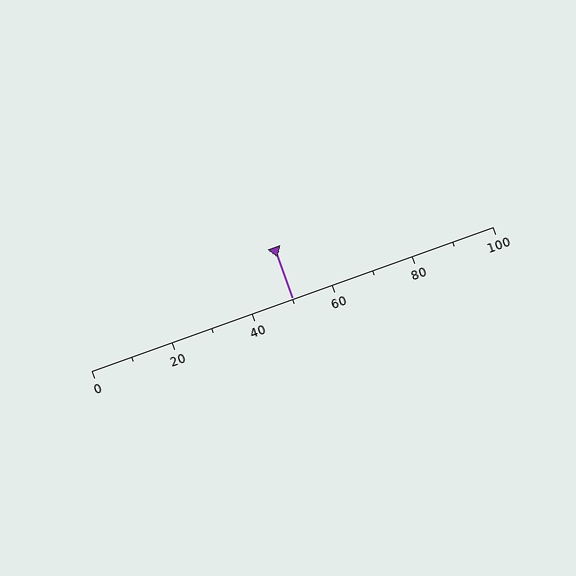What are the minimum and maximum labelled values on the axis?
The axis runs from 0 to 100.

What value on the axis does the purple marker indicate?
The marker indicates approximately 50.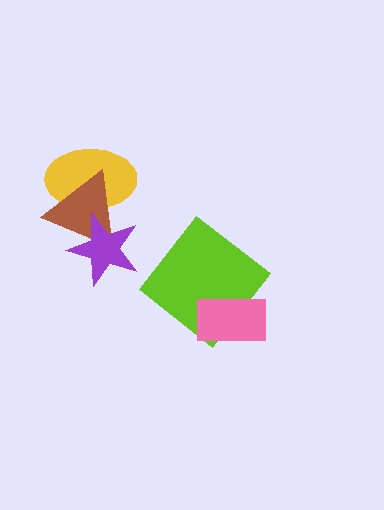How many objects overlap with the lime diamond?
1 object overlaps with the lime diamond.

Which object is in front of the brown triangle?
The purple star is in front of the brown triangle.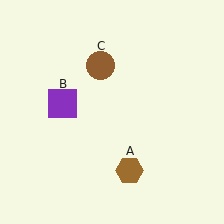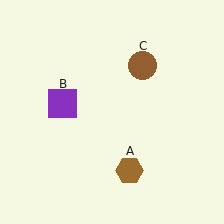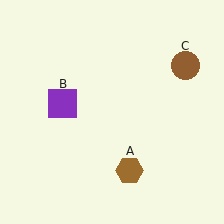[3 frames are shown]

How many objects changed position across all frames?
1 object changed position: brown circle (object C).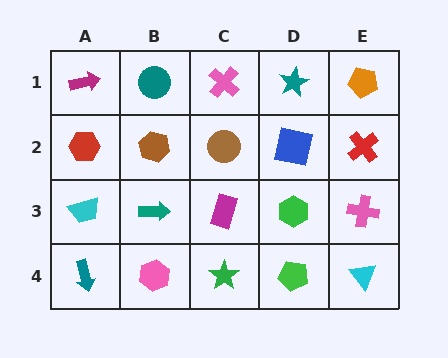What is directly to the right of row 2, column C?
A blue square.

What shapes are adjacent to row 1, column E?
A red cross (row 2, column E), a teal star (row 1, column D).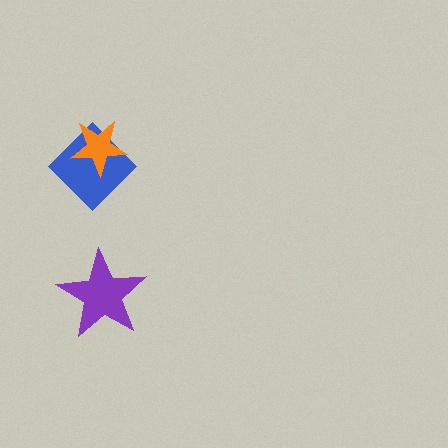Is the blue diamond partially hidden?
Yes, it is partially covered by another shape.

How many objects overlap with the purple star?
0 objects overlap with the purple star.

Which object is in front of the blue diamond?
The orange star is in front of the blue diamond.